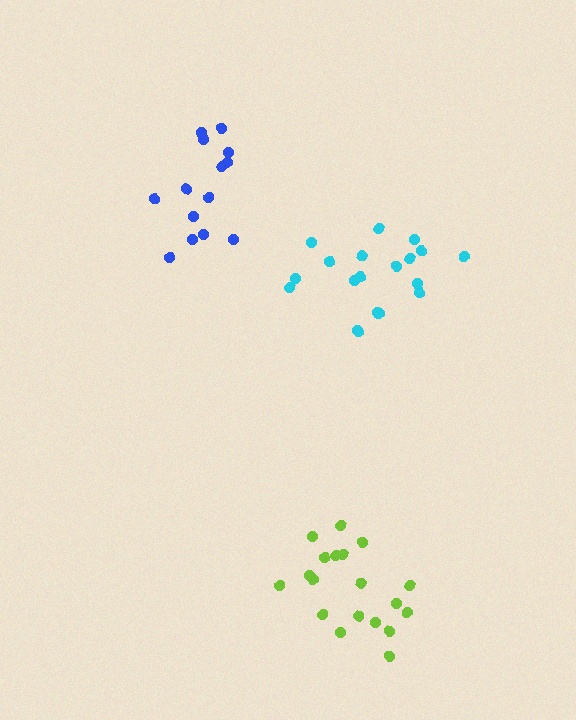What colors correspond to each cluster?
The clusters are colored: blue, lime, cyan.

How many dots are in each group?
Group 1: 14 dots, Group 2: 19 dots, Group 3: 19 dots (52 total).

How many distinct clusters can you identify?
There are 3 distinct clusters.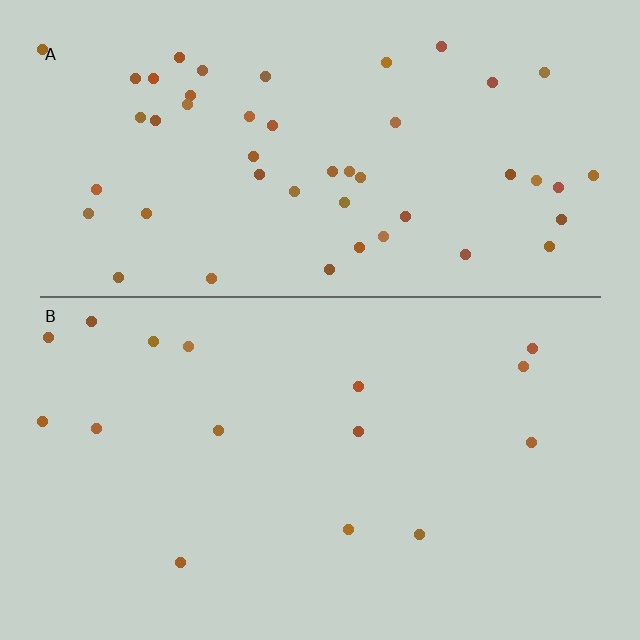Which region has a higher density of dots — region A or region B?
A (the top).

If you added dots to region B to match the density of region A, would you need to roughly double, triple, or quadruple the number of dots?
Approximately triple.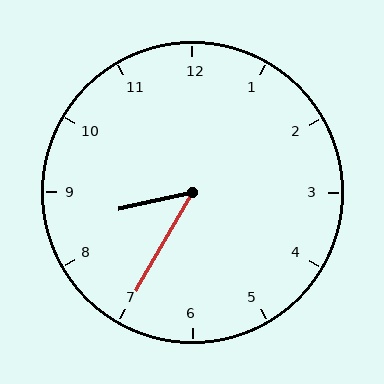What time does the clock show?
8:35.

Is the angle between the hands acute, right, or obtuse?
It is acute.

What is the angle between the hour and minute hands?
Approximately 48 degrees.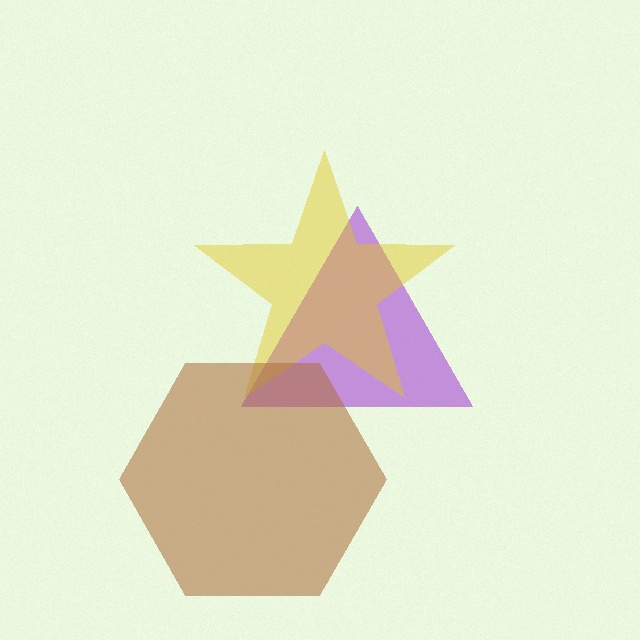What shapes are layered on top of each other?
The layered shapes are: a purple triangle, a yellow star, a brown hexagon.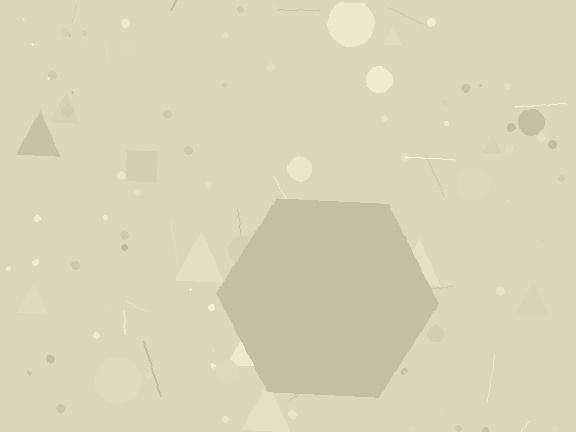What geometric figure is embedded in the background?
A hexagon is embedded in the background.